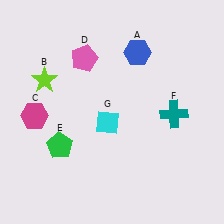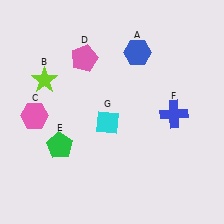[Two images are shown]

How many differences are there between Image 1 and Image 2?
There are 2 differences between the two images.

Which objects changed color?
C changed from magenta to pink. F changed from teal to blue.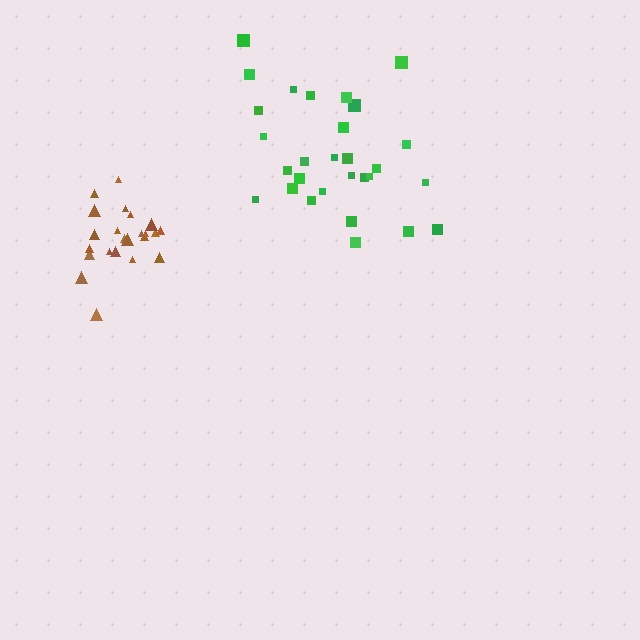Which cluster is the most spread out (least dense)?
Green.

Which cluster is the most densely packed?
Brown.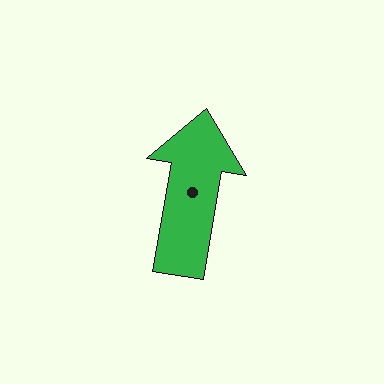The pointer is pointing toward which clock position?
Roughly 12 o'clock.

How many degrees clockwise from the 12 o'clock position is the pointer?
Approximately 10 degrees.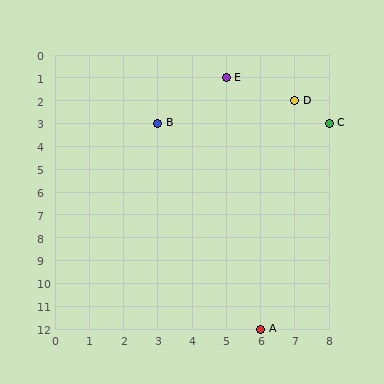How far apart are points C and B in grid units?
Points C and B are 5 columns apart.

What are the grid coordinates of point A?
Point A is at grid coordinates (6, 12).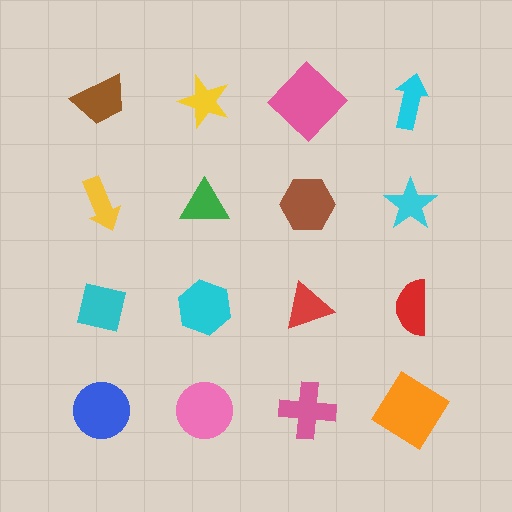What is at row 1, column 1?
A brown trapezoid.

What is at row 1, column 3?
A pink diamond.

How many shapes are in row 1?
4 shapes.